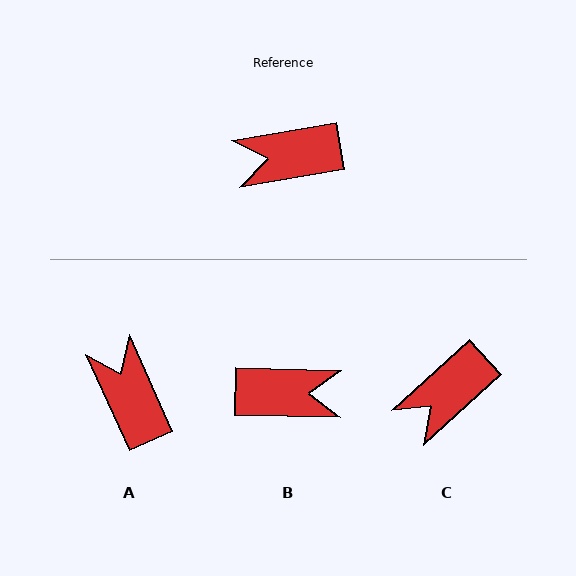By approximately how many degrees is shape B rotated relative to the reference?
Approximately 169 degrees counter-clockwise.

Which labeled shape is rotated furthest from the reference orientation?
B, about 169 degrees away.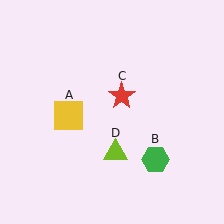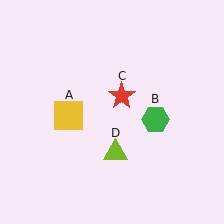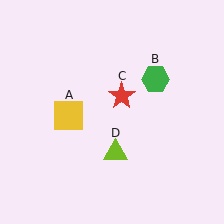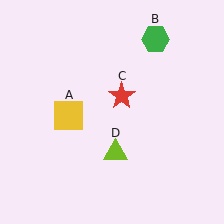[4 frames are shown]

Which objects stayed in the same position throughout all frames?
Yellow square (object A) and red star (object C) and lime triangle (object D) remained stationary.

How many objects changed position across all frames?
1 object changed position: green hexagon (object B).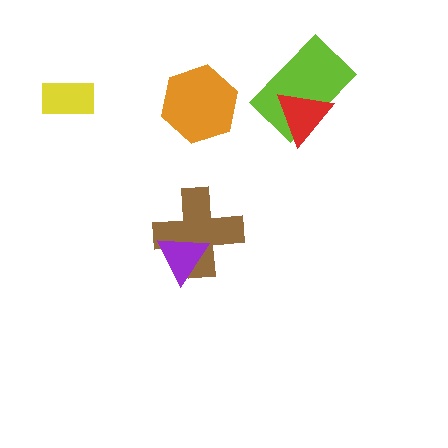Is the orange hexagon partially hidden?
No, no other shape covers it.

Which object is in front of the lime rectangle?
The red triangle is in front of the lime rectangle.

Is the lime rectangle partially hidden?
Yes, it is partially covered by another shape.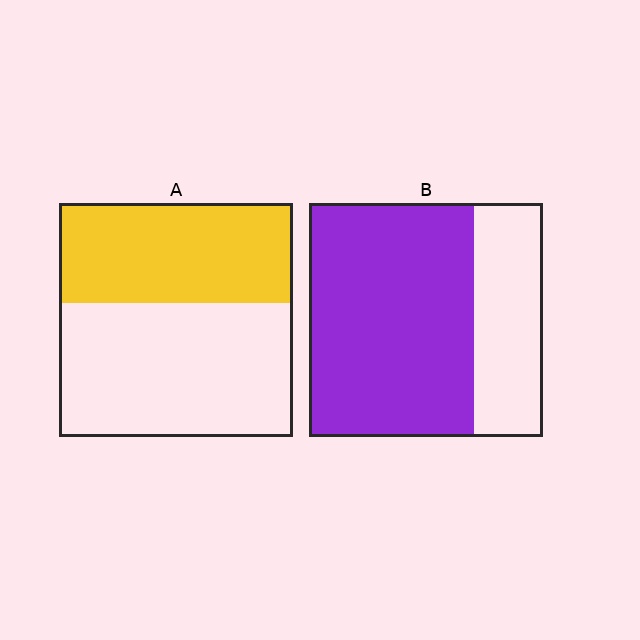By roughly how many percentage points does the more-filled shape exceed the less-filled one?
By roughly 30 percentage points (B over A).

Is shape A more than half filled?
No.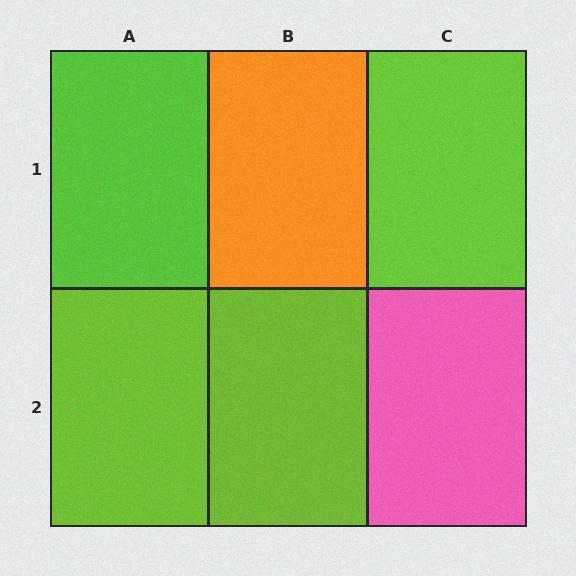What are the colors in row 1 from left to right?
Lime, orange, lime.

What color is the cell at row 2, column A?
Lime.